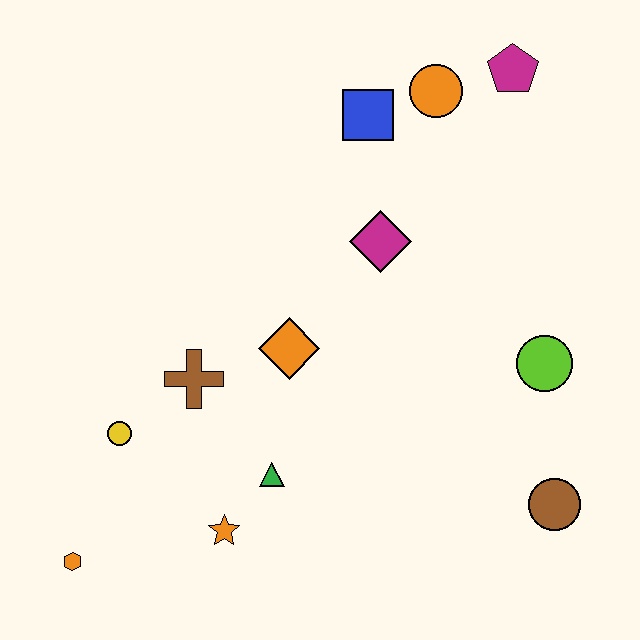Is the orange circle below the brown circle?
No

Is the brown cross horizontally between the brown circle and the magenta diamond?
No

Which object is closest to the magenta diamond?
The blue square is closest to the magenta diamond.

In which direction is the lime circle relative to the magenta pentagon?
The lime circle is below the magenta pentagon.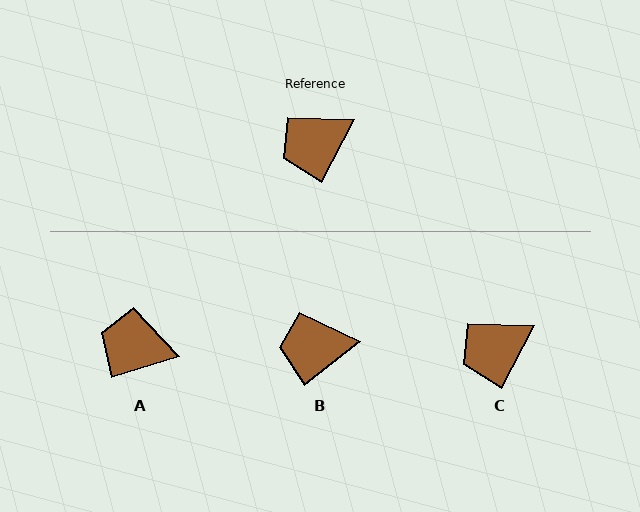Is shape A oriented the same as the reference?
No, it is off by about 45 degrees.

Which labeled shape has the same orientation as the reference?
C.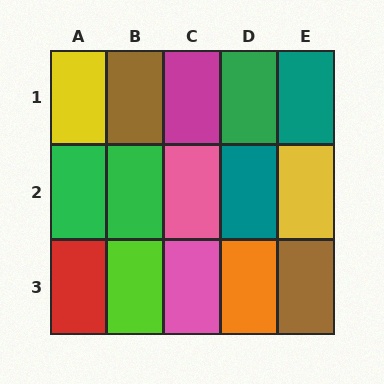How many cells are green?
3 cells are green.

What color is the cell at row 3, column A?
Red.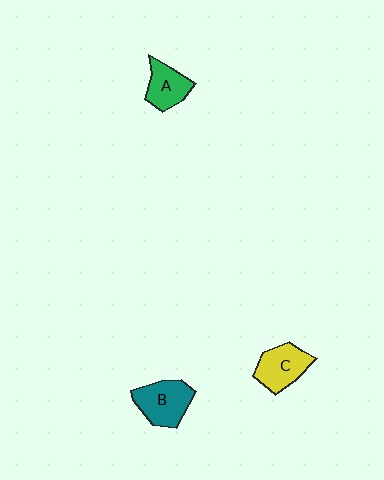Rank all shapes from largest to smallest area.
From largest to smallest: B (teal), C (yellow), A (green).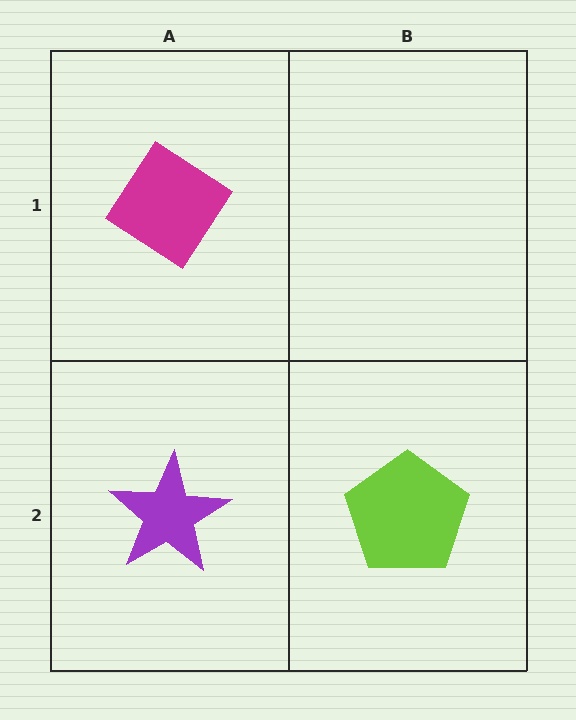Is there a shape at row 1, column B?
No, that cell is empty.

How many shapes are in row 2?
2 shapes.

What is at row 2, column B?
A lime pentagon.